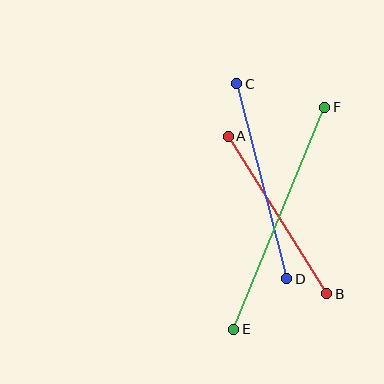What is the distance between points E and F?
The distance is approximately 240 pixels.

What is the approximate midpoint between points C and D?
The midpoint is at approximately (262, 181) pixels.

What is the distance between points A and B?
The distance is approximately 186 pixels.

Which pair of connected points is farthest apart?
Points E and F are farthest apart.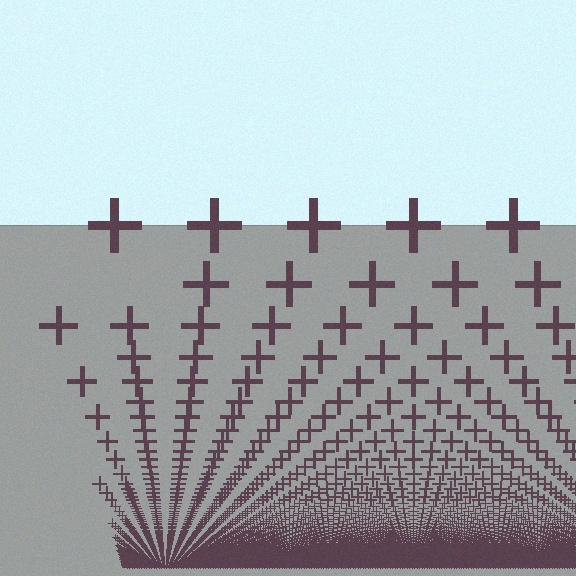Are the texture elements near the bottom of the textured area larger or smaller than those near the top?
Smaller. The gradient is inverted — elements near the bottom are smaller and denser.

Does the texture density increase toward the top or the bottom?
Density increases toward the bottom.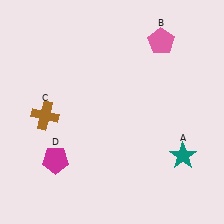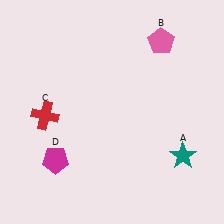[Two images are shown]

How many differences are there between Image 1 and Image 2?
There is 1 difference between the two images.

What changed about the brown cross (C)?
In Image 1, C is brown. In Image 2, it changed to red.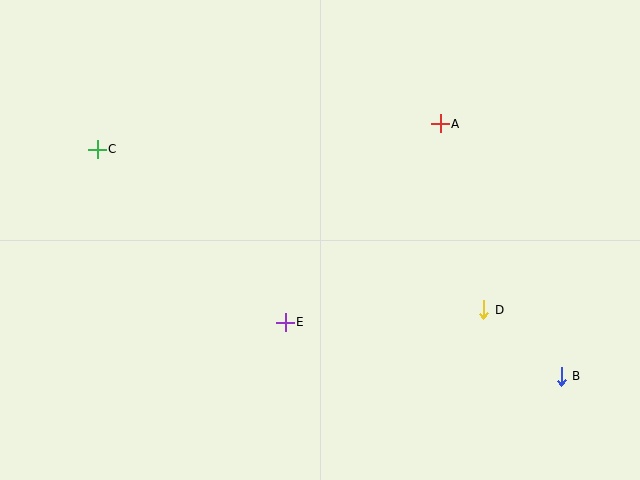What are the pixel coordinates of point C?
Point C is at (97, 149).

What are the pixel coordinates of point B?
Point B is at (561, 376).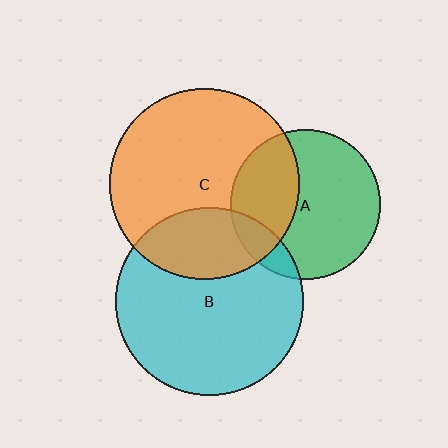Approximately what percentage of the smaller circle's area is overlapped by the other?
Approximately 25%.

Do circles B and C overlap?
Yes.